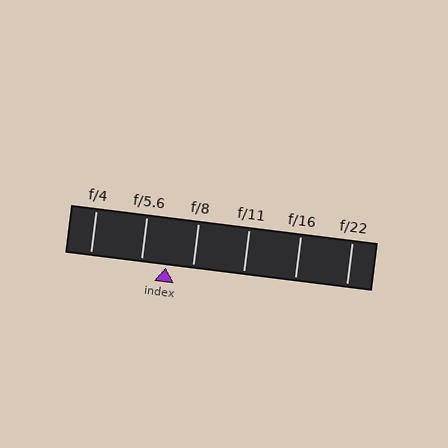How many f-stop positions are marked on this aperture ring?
There are 6 f-stop positions marked.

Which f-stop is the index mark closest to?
The index mark is closest to f/5.6.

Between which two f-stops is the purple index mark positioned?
The index mark is between f/5.6 and f/8.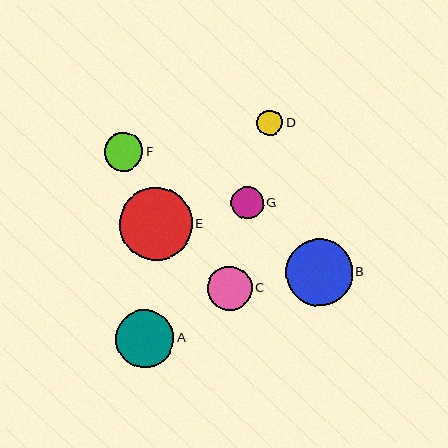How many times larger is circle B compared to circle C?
Circle B is approximately 1.5 times the size of circle C.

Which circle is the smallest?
Circle D is the smallest with a size of approximately 26 pixels.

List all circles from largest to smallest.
From largest to smallest: E, B, A, C, F, G, D.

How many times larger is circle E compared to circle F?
Circle E is approximately 1.9 times the size of circle F.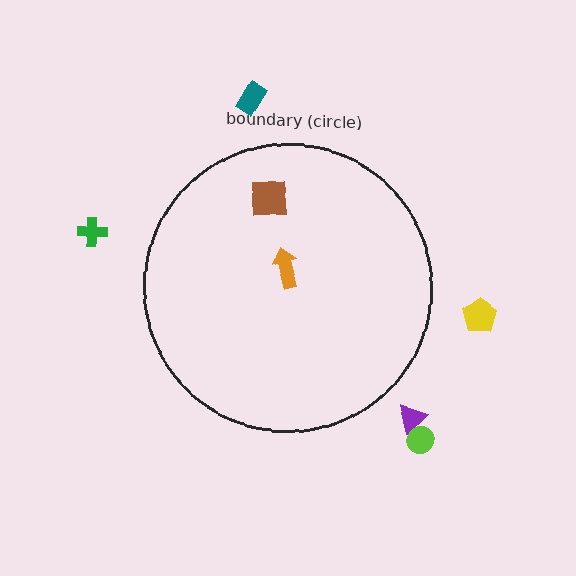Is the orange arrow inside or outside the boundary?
Inside.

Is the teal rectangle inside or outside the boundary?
Outside.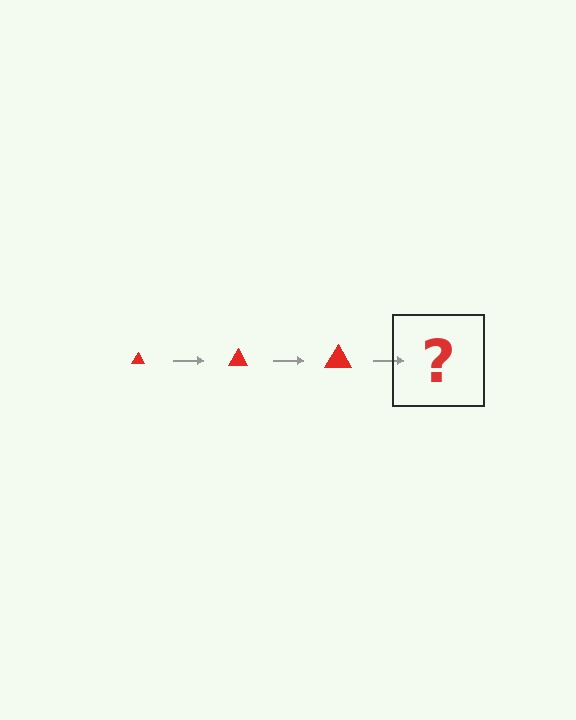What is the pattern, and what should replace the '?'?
The pattern is that the triangle gets progressively larger each step. The '?' should be a red triangle, larger than the previous one.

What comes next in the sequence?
The next element should be a red triangle, larger than the previous one.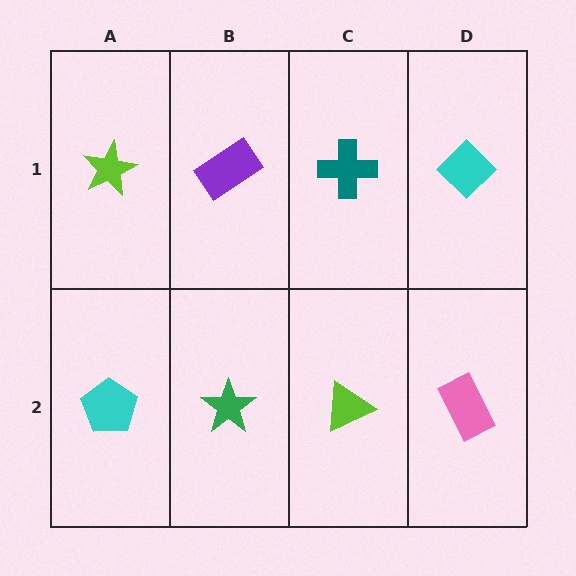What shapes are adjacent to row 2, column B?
A purple rectangle (row 1, column B), a cyan pentagon (row 2, column A), a lime triangle (row 2, column C).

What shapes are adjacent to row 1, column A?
A cyan pentagon (row 2, column A), a purple rectangle (row 1, column B).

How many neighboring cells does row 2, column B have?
3.